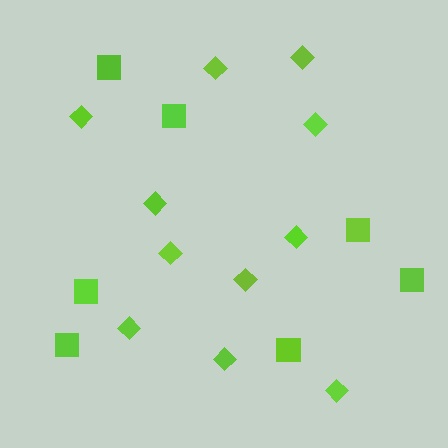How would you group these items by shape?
There are 2 groups: one group of squares (7) and one group of diamonds (11).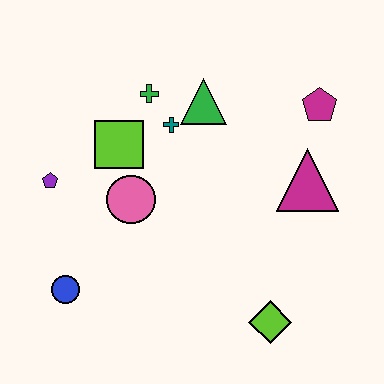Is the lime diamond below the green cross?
Yes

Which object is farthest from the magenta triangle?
The blue circle is farthest from the magenta triangle.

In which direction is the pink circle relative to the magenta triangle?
The pink circle is to the left of the magenta triangle.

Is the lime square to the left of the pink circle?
Yes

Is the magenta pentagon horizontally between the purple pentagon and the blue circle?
No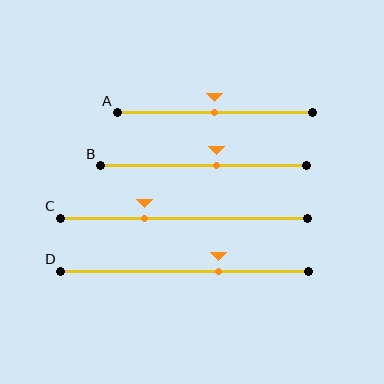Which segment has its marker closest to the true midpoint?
Segment A has its marker closest to the true midpoint.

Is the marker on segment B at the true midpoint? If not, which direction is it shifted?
No, the marker on segment B is shifted to the right by about 6% of the segment length.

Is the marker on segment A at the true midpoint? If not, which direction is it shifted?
Yes, the marker on segment A is at the true midpoint.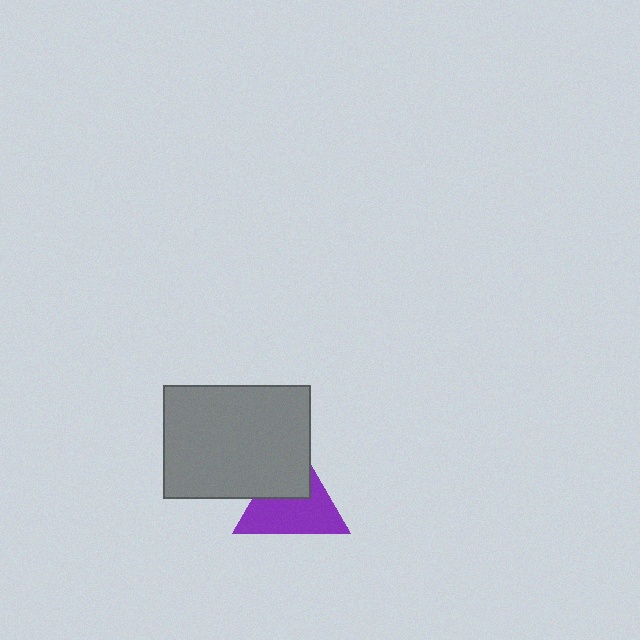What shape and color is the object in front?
The object in front is a gray rectangle.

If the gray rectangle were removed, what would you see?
You would see the complete purple triangle.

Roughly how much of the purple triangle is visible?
About half of it is visible (roughly 61%).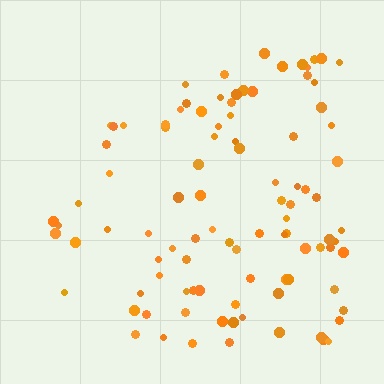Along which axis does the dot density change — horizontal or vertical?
Horizontal.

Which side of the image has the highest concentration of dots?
The right.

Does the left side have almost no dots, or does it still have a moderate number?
Still a moderate number, just noticeably fewer than the right.